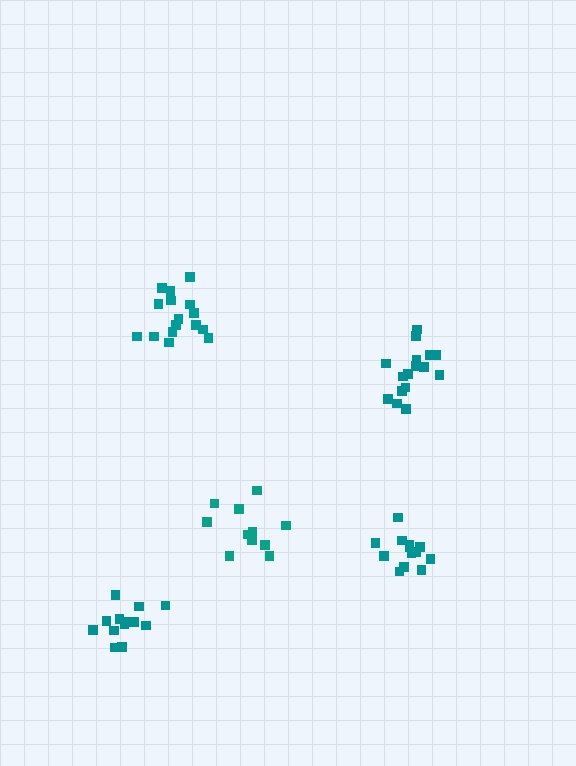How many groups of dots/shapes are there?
There are 5 groups.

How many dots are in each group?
Group 1: 16 dots, Group 2: 13 dots, Group 3: 13 dots, Group 4: 11 dots, Group 5: 16 dots (69 total).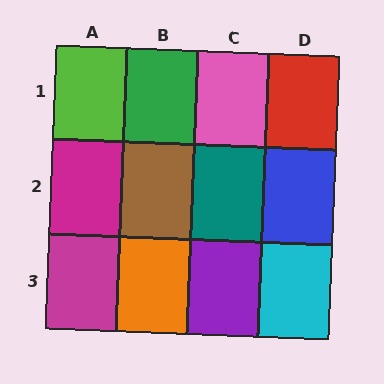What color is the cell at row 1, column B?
Green.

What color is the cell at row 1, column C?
Pink.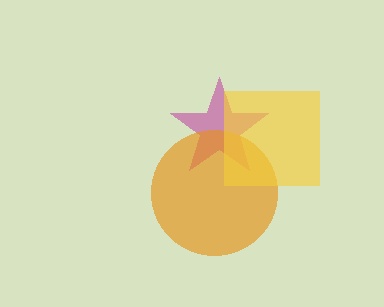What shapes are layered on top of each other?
The layered shapes are: a magenta star, an orange circle, a yellow square.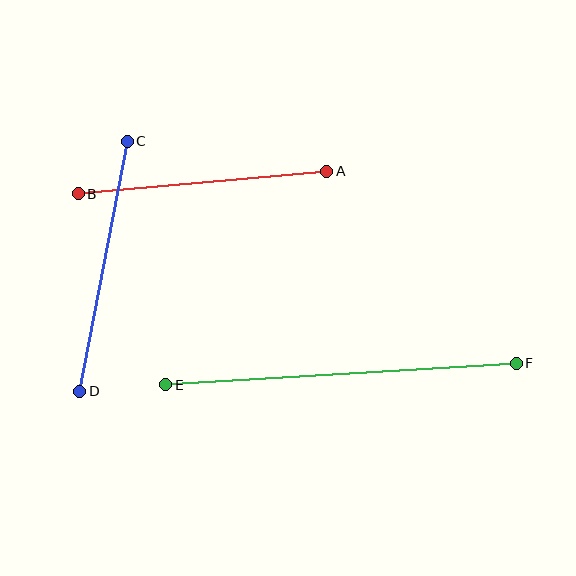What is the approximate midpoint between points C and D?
The midpoint is at approximately (103, 266) pixels.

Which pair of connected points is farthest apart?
Points E and F are farthest apart.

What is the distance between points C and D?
The distance is approximately 255 pixels.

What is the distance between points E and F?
The distance is approximately 351 pixels.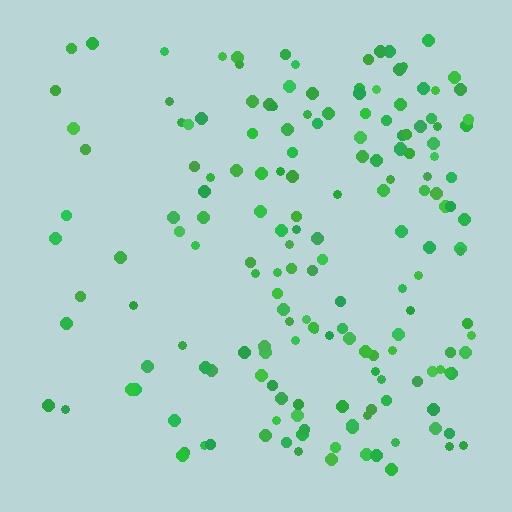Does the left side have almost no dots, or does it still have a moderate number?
Still a moderate number, just noticeably fewer than the right.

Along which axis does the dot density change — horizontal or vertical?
Horizontal.